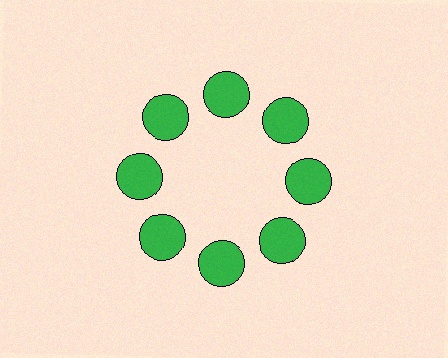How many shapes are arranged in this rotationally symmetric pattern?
There are 8 shapes, arranged in 8 groups of 1.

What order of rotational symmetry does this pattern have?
This pattern has 8-fold rotational symmetry.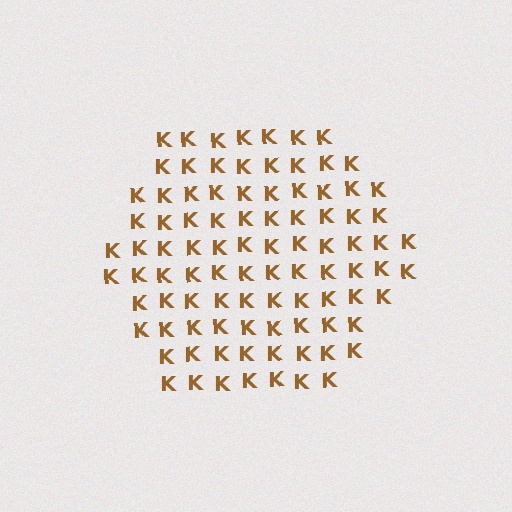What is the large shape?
The large shape is a hexagon.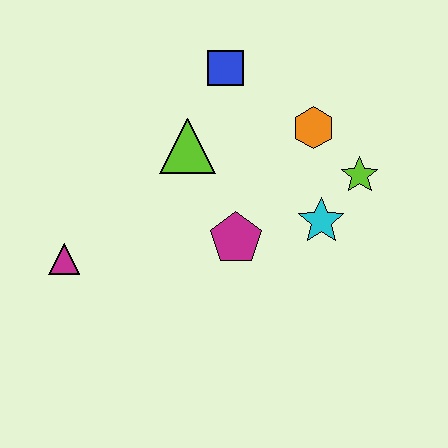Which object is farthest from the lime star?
The magenta triangle is farthest from the lime star.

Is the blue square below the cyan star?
No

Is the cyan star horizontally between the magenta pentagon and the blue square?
No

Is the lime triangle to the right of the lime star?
No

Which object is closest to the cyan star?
The lime star is closest to the cyan star.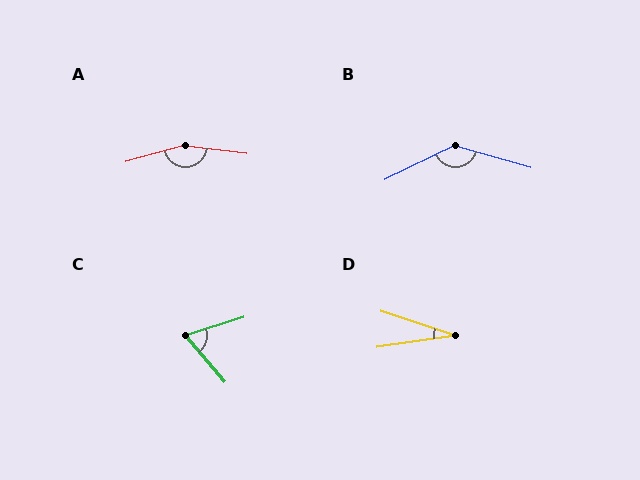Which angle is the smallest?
D, at approximately 26 degrees.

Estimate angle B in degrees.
Approximately 138 degrees.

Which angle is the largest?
A, at approximately 158 degrees.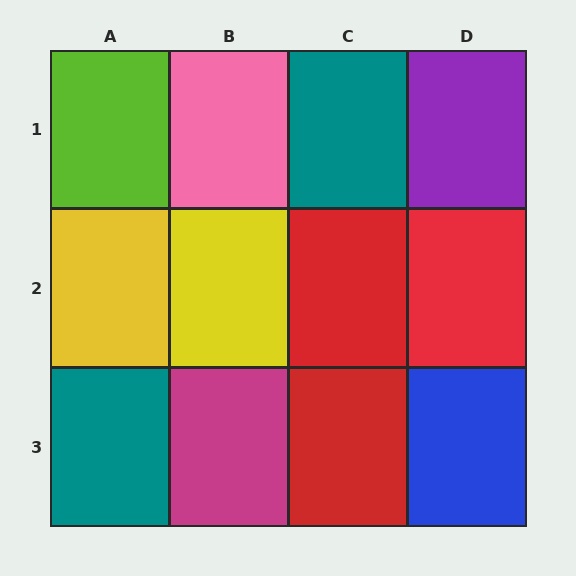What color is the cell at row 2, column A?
Yellow.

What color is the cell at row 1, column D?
Purple.